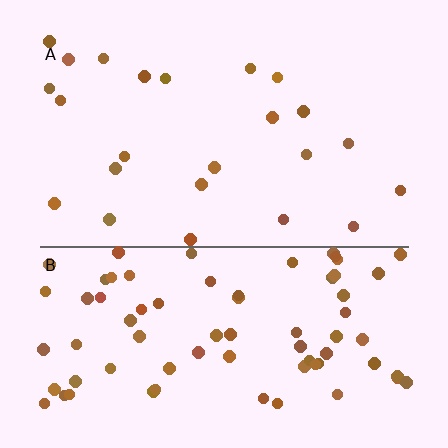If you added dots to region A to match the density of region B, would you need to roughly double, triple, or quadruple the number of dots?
Approximately triple.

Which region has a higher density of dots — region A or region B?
B (the bottom).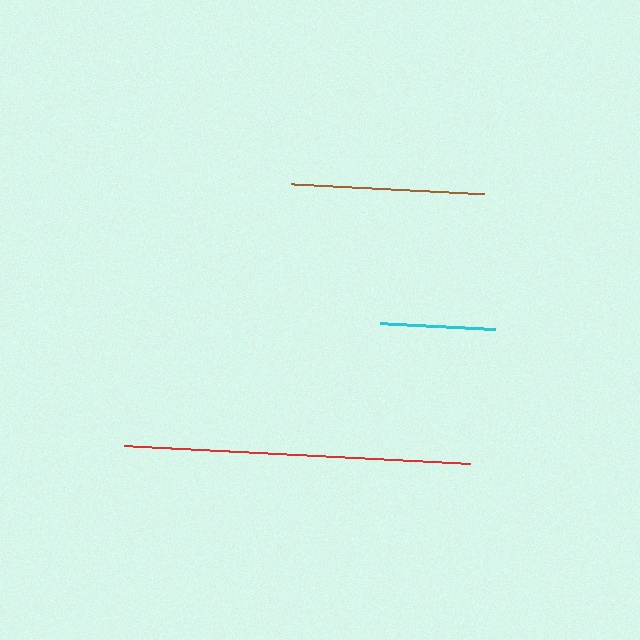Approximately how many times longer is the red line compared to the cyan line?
The red line is approximately 3.0 times the length of the cyan line.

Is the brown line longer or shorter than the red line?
The red line is longer than the brown line.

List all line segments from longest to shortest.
From longest to shortest: red, brown, cyan.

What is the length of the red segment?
The red segment is approximately 346 pixels long.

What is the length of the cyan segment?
The cyan segment is approximately 115 pixels long.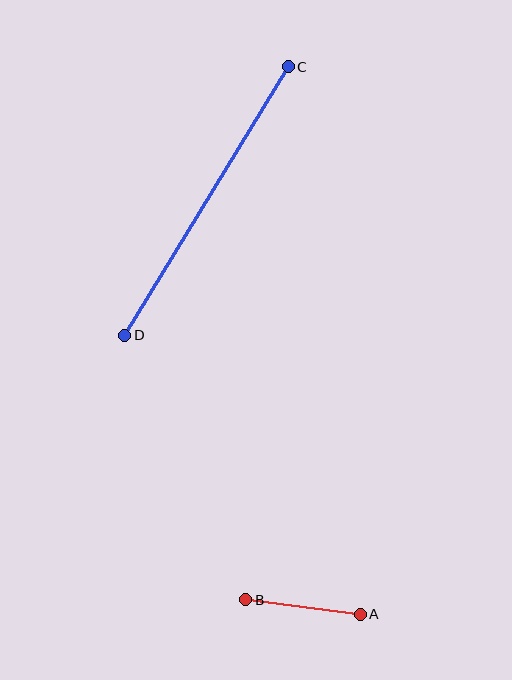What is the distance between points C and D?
The distance is approximately 315 pixels.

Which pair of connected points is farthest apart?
Points C and D are farthest apart.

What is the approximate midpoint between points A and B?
The midpoint is at approximately (303, 607) pixels.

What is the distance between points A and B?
The distance is approximately 115 pixels.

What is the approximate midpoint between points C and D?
The midpoint is at approximately (206, 201) pixels.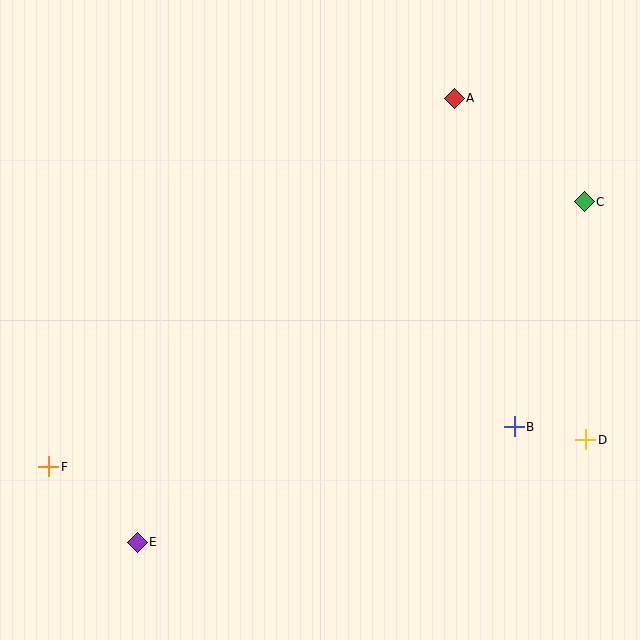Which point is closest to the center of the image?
Point B at (514, 427) is closest to the center.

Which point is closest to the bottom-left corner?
Point E is closest to the bottom-left corner.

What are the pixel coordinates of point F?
Point F is at (49, 467).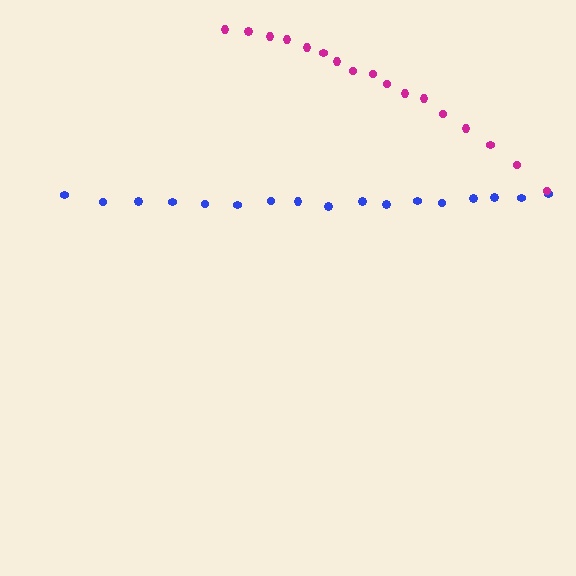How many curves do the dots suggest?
There are 2 distinct paths.